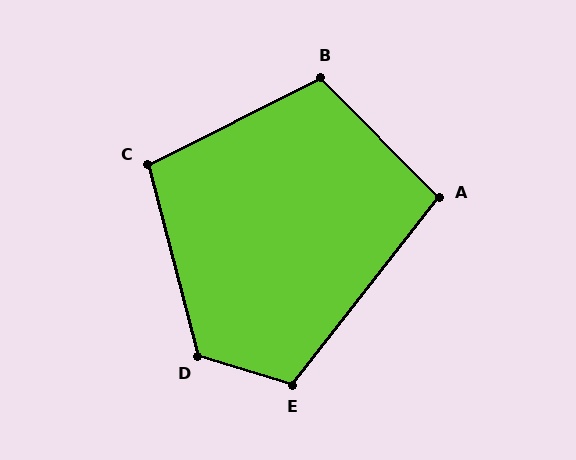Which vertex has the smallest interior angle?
A, at approximately 97 degrees.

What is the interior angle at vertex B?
Approximately 109 degrees (obtuse).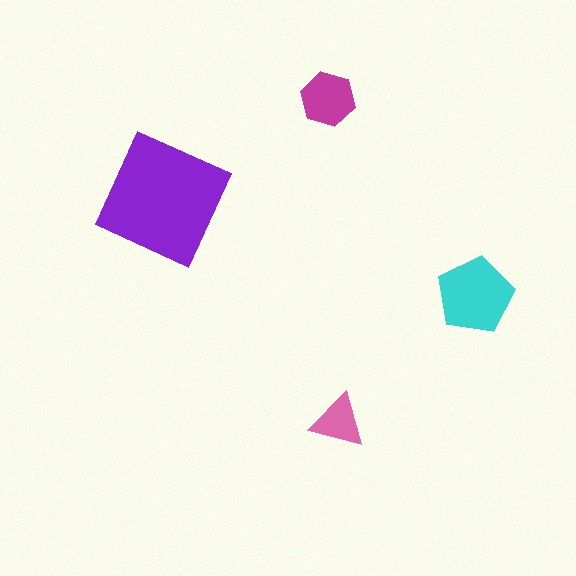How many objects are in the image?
There are 4 objects in the image.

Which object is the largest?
The purple square.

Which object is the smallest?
The pink triangle.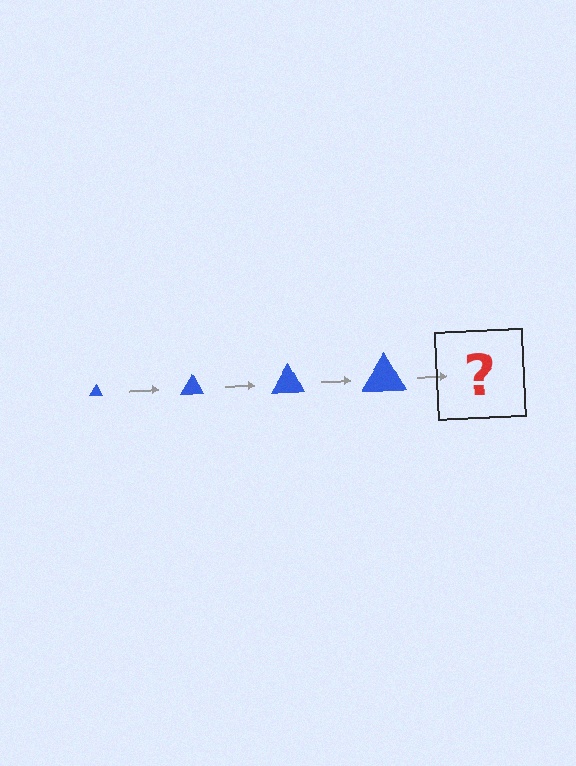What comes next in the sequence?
The next element should be a blue triangle, larger than the previous one.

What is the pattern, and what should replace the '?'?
The pattern is that the triangle gets progressively larger each step. The '?' should be a blue triangle, larger than the previous one.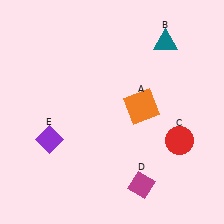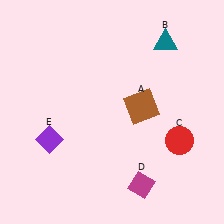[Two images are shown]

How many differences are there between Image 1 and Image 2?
There is 1 difference between the two images.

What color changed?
The square (A) changed from orange in Image 1 to brown in Image 2.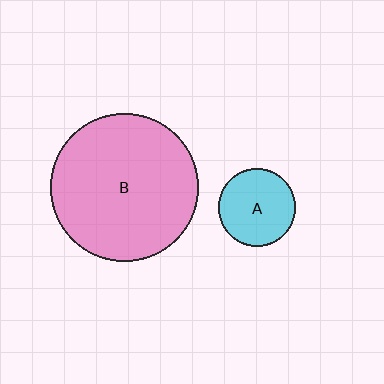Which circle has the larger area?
Circle B (pink).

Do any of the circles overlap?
No, none of the circles overlap.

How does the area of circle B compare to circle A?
Approximately 3.7 times.